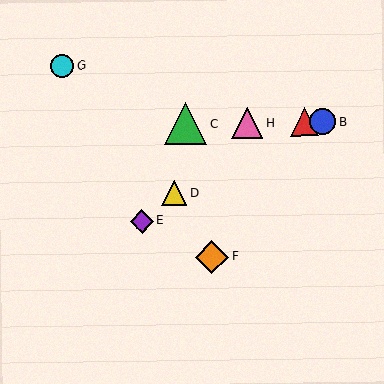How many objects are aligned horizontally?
4 objects (A, B, C, H) are aligned horizontally.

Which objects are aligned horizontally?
Objects A, B, C, H are aligned horizontally.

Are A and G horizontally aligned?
No, A is at y≈122 and G is at y≈66.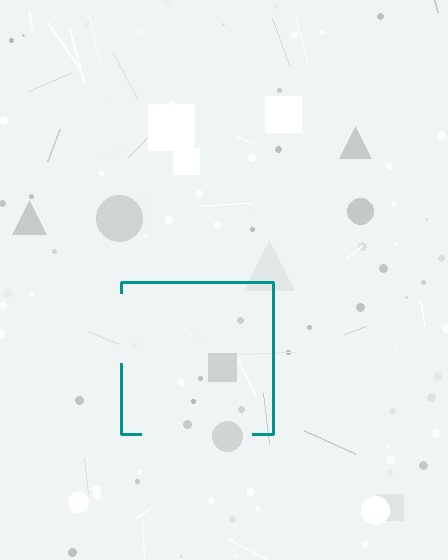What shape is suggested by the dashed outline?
The dashed outline suggests a square.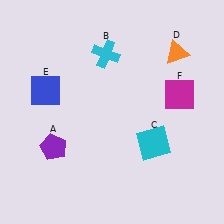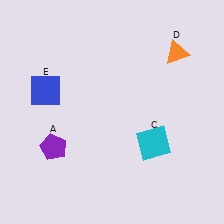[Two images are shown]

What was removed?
The cyan cross (B), the magenta square (F) were removed in Image 2.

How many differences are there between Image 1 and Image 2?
There are 2 differences between the two images.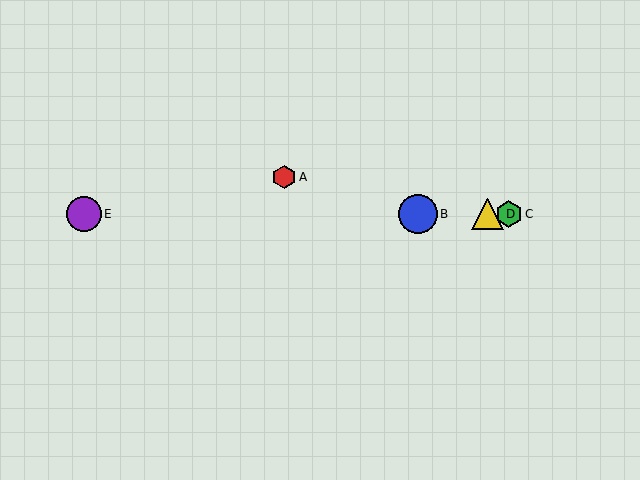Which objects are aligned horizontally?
Objects B, C, D, E are aligned horizontally.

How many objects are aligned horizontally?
4 objects (B, C, D, E) are aligned horizontally.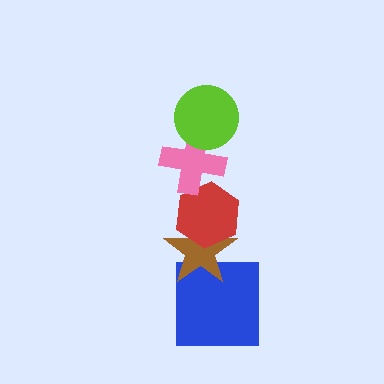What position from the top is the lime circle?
The lime circle is 1st from the top.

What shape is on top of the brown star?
The red hexagon is on top of the brown star.